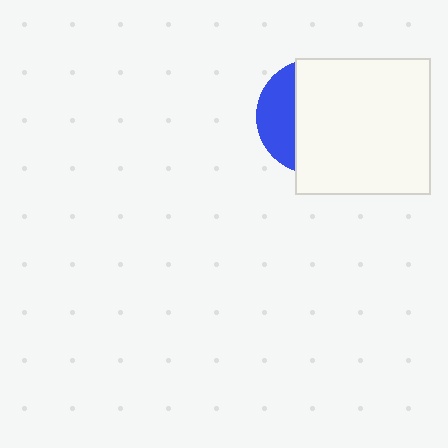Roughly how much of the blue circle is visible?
A small part of it is visible (roughly 30%).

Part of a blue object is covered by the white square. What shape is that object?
It is a circle.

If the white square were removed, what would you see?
You would see the complete blue circle.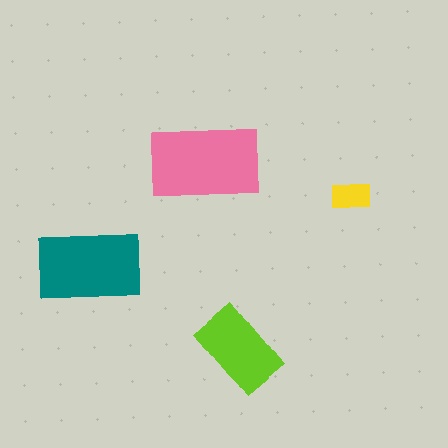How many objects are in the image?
There are 4 objects in the image.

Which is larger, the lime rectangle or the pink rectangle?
The pink one.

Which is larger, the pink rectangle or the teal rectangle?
The pink one.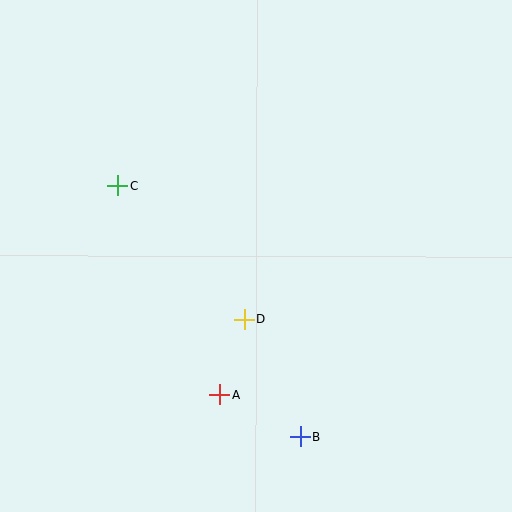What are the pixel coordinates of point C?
Point C is at (118, 185).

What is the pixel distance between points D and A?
The distance between D and A is 79 pixels.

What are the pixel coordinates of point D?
Point D is at (244, 319).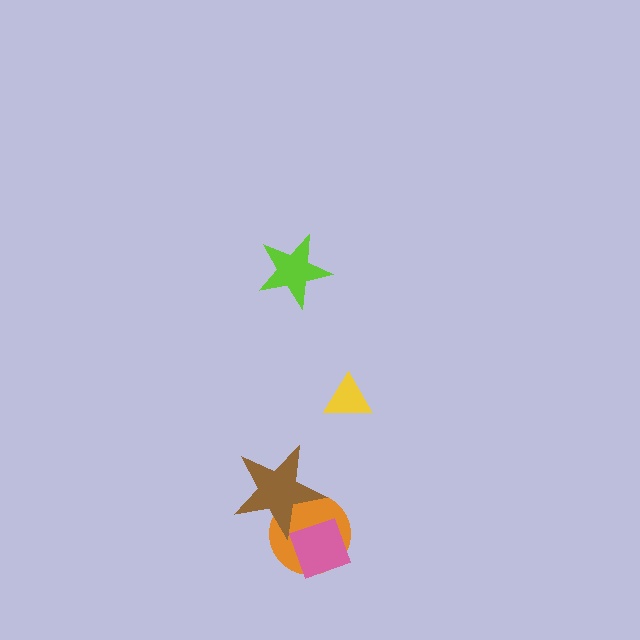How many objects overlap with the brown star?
2 objects overlap with the brown star.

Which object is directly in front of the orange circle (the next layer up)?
The pink diamond is directly in front of the orange circle.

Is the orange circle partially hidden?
Yes, it is partially covered by another shape.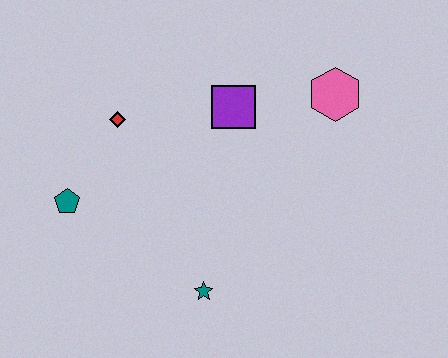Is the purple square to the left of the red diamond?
No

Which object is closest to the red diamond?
The teal pentagon is closest to the red diamond.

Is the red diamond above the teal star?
Yes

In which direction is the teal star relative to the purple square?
The teal star is below the purple square.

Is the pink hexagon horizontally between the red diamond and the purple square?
No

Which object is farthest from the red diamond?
The pink hexagon is farthest from the red diamond.